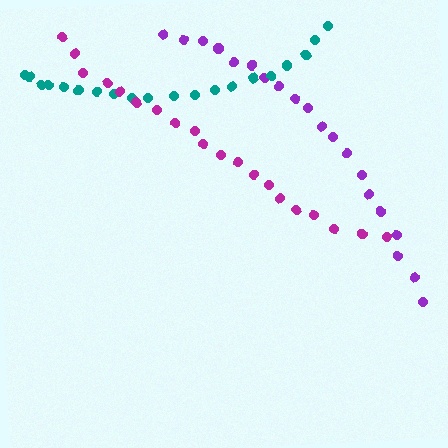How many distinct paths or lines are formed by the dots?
There are 3 distinct paths.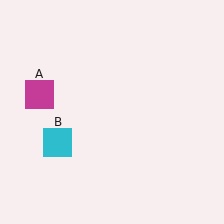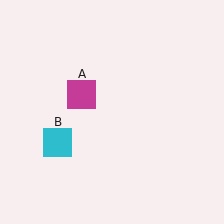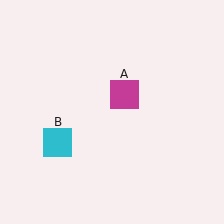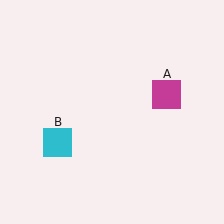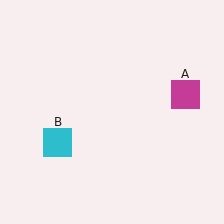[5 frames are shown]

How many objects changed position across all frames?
1 object changed position: magenta square (object A).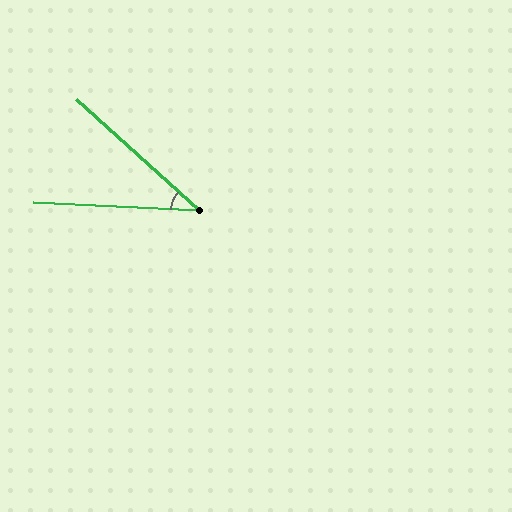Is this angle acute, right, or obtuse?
It is acute.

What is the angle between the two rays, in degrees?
Approximately 40 degrees.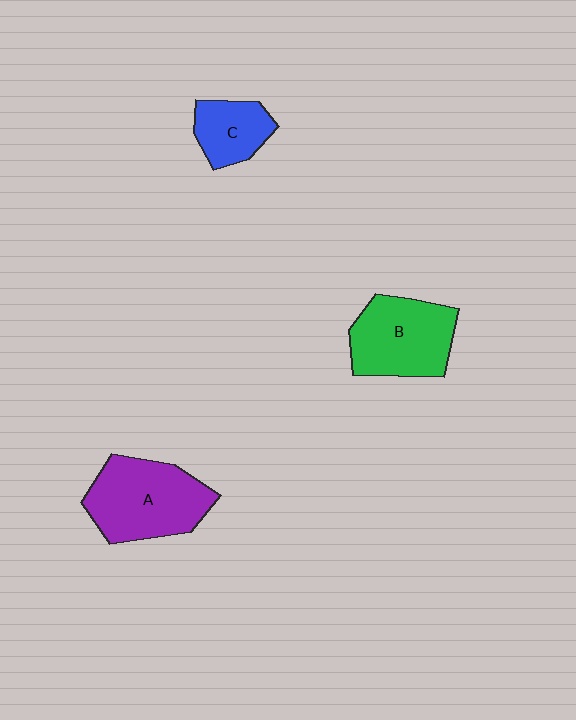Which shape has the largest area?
Shape A (purple).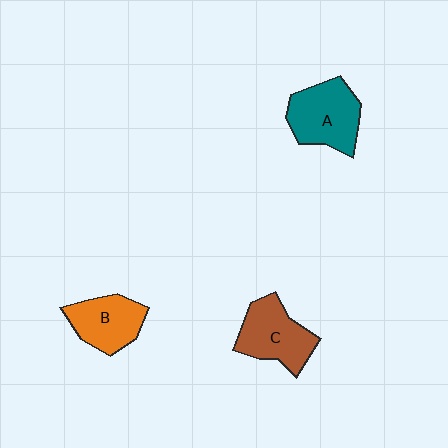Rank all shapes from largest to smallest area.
From largest to smallest: A (teal), C (brown), B (orange).